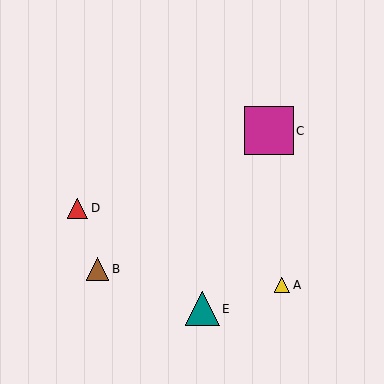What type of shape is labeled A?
Shape A is a yellow triangle.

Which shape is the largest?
The magenta square (labeled C) is the largest.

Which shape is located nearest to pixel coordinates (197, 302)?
The teal triangle (labeled E) at (202, 309) is nearest to that location.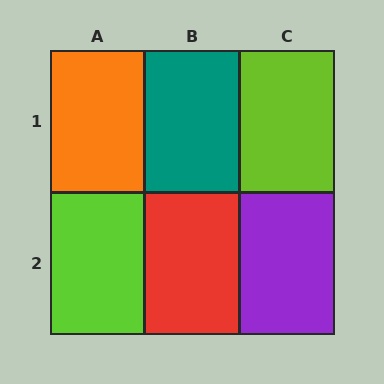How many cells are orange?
1 cell is orange.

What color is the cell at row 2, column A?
Lime.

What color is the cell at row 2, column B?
Red.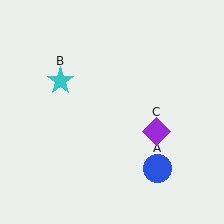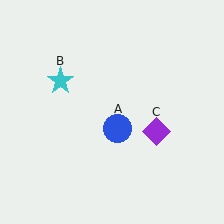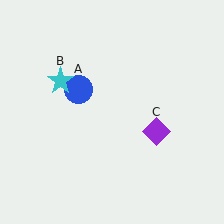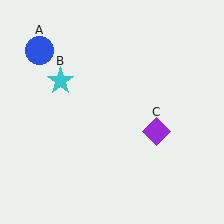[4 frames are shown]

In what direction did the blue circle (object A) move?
The blue circle (object A) moved up and to the left.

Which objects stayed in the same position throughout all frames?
Cyan star (object B) and purple diamond (object C) remained stationary.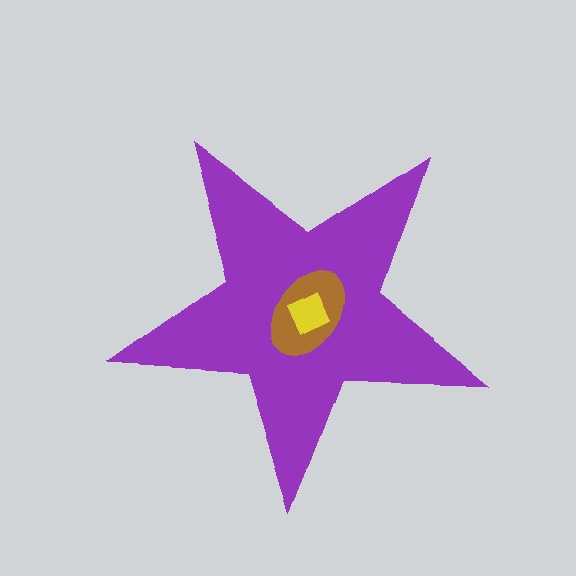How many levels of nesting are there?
3.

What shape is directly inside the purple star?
The brown ellipse.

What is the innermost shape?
The yellow diamond.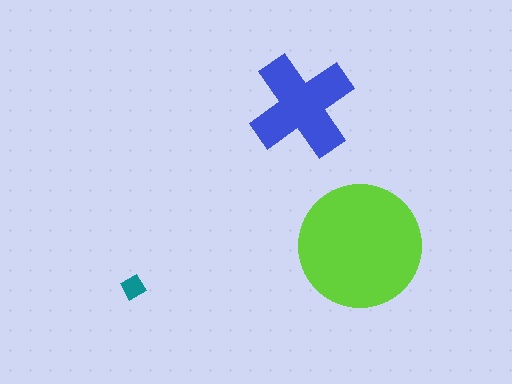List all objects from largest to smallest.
The lime circle, the blue cross, the teal diamond.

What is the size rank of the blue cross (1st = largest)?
2nd.